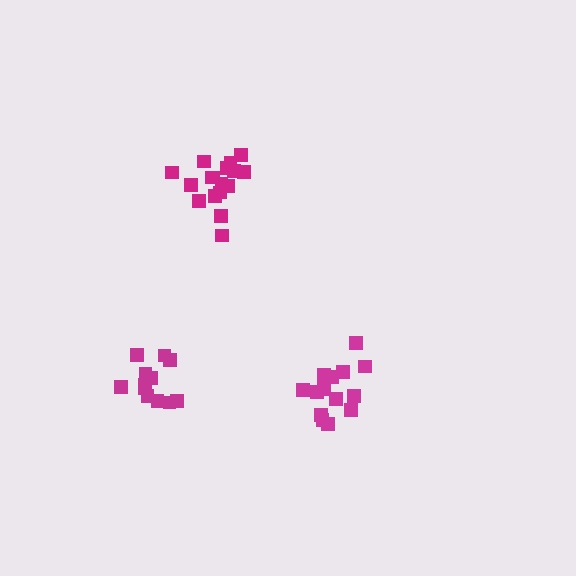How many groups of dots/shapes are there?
There are 3 groups.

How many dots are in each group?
Group 1: 12 dots, Group 2: 14 dots, Group 3: 17 dots (43 total).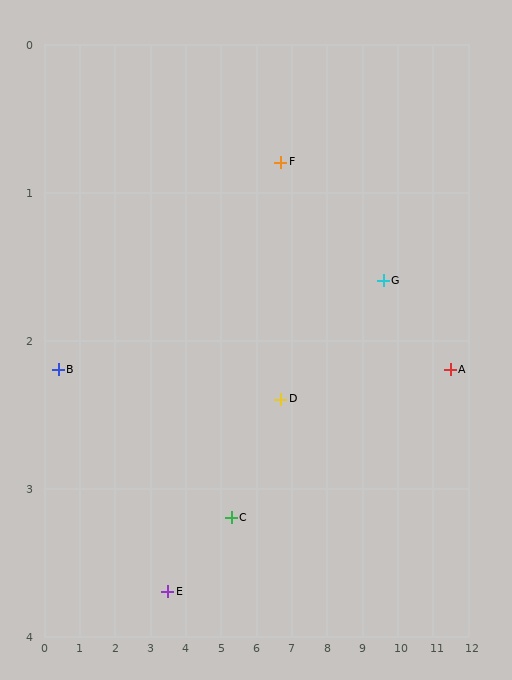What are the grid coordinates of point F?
Point F is at approximately (6.7, 0.8).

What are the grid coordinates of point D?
Point D is at approximately (6.7, 2.4).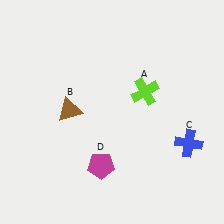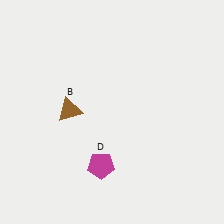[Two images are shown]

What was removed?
The lime cross (A), the blue cross (C) were removed in Image 2.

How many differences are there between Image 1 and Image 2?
There are 2 differences between the two images.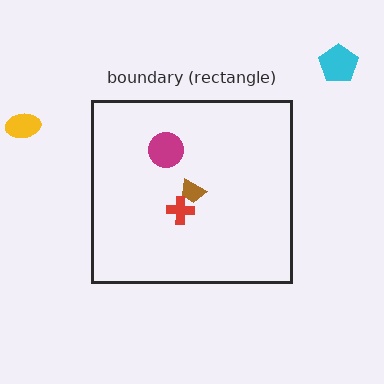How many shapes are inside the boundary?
3 inside, 2 outside.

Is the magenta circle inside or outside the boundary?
Inside.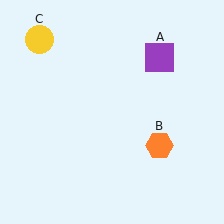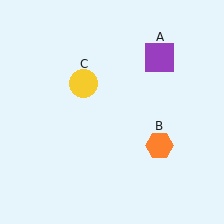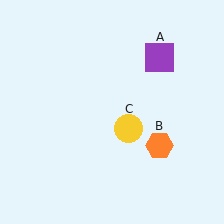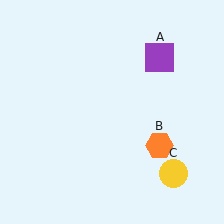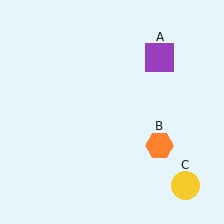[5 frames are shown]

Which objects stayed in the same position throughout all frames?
Purple square (object A) and orange hexagon (object B) remained stationary.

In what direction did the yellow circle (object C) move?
The yellow circle (object C) moved down and to the right.